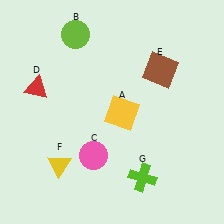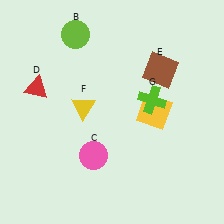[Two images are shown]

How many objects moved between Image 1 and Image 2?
3 objects moved between the two images.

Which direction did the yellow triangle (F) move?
The yellow triangle (F) moved up.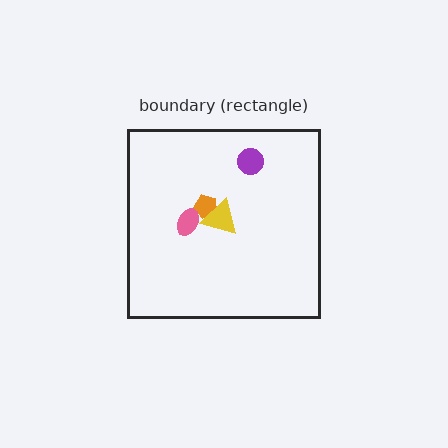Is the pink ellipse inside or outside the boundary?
Inside.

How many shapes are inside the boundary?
4 inside, 0 outside.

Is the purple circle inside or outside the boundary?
Inside.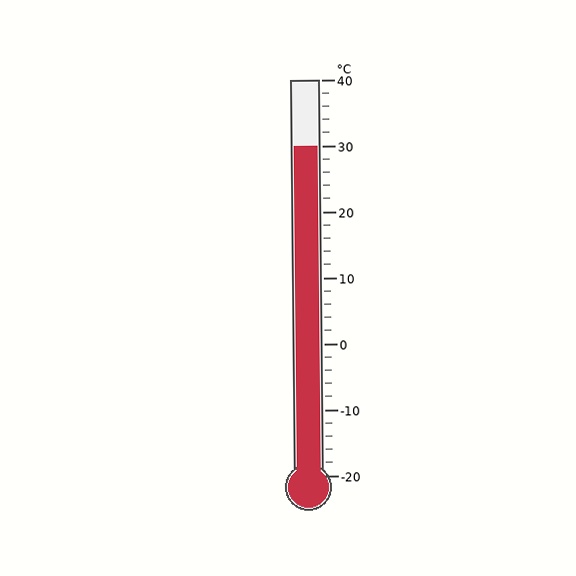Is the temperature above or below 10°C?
The temperature is above 10°C.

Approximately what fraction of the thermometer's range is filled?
The thermometer is filled to approximately 85% of its range.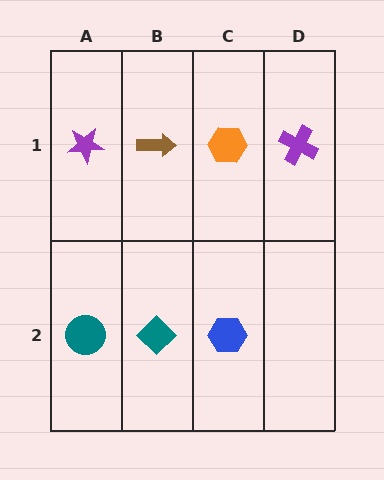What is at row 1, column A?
A purple star.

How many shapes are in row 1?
4 shapes.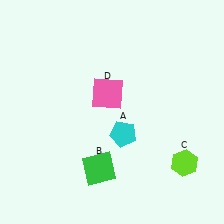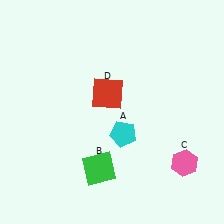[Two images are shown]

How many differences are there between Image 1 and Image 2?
There are 2 differences between the two images.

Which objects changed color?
C changed from lime to pink. D changed from pink to red.